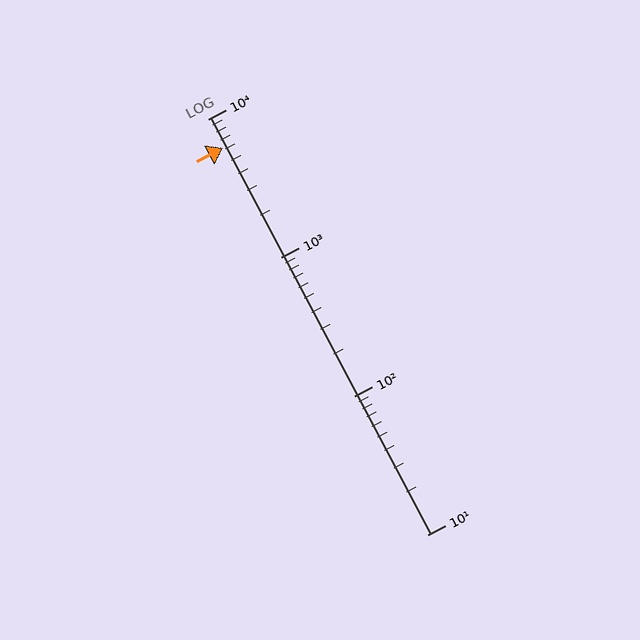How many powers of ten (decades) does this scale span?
The scale spans 3 decades, from 10 to 10000.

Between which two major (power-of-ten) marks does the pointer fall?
The pointer is between 1000 and 10000.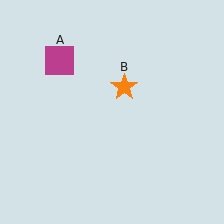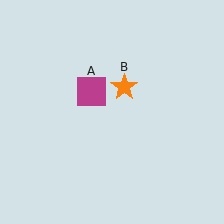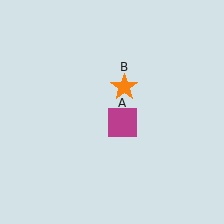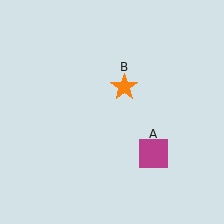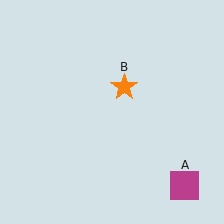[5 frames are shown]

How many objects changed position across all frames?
1 object changed position: magenta square (object A).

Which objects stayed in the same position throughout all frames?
Orange star (object B) remained stationary.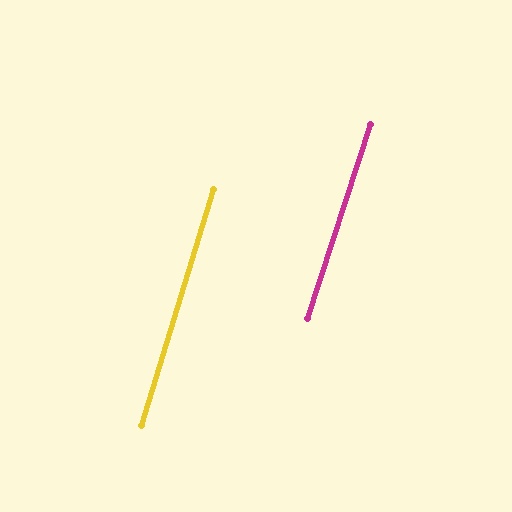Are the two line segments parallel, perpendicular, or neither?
Parallel — their directions differ by only 1.1°.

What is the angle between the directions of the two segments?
Approximately 1 degree.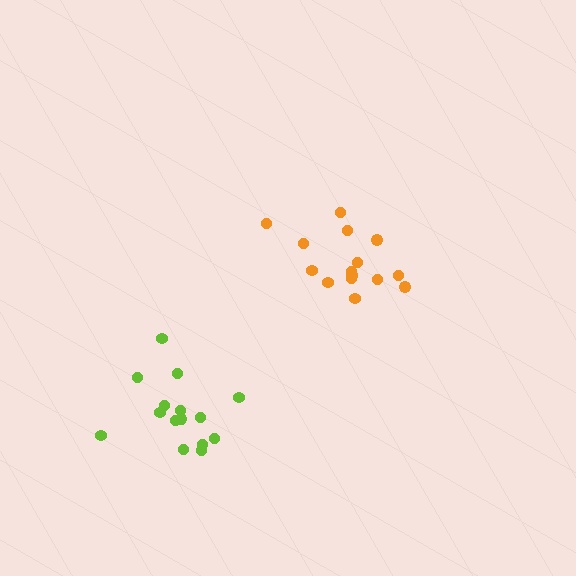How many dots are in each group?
Group 1: 15 dots, Group 2: 15 dots (30 total).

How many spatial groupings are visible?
There are 2 spatial groupings.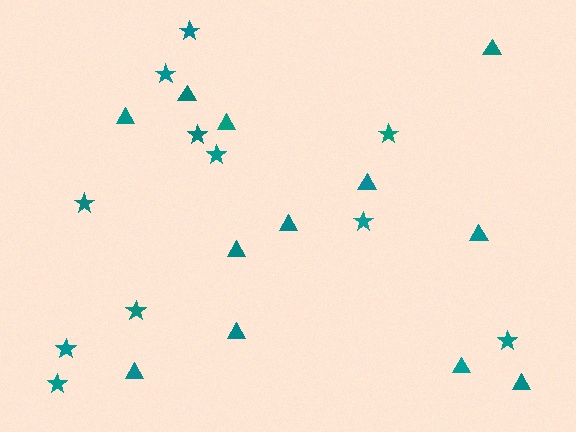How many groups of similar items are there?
There are 2 groups: one group of triangles (12) and one group of stars (11).